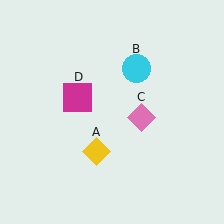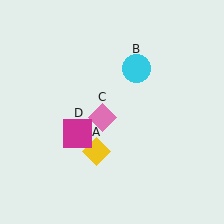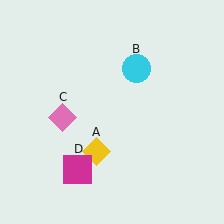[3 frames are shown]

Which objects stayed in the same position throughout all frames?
Yellow diamond (object A) and cyan circle (object B) remained stationary.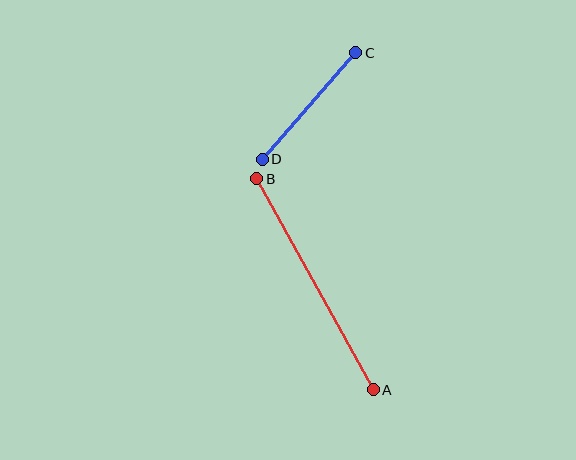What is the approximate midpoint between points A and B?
The midpoint is at approximately (315, 284) pixels.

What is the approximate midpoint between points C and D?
The midpoint is at approximately (309, 106) pixels.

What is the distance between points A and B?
The distance is approximately 241 pixels.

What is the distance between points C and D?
The distance is approximately 141 pixels.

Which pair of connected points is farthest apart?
Points A and B are farthest apart.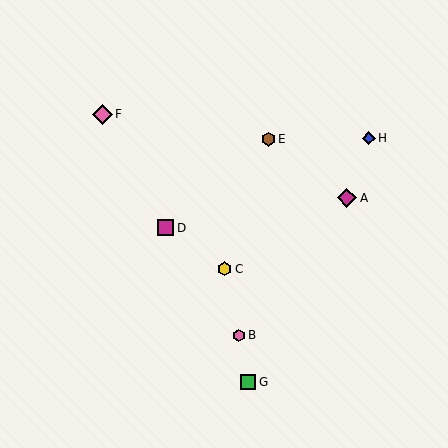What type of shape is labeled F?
Shape F is a pink diamond.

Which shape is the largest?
The pink diamond (labeled F) is the largest.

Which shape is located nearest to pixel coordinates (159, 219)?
The magenta square (labeled D) at (166, 228) is nearest to that location.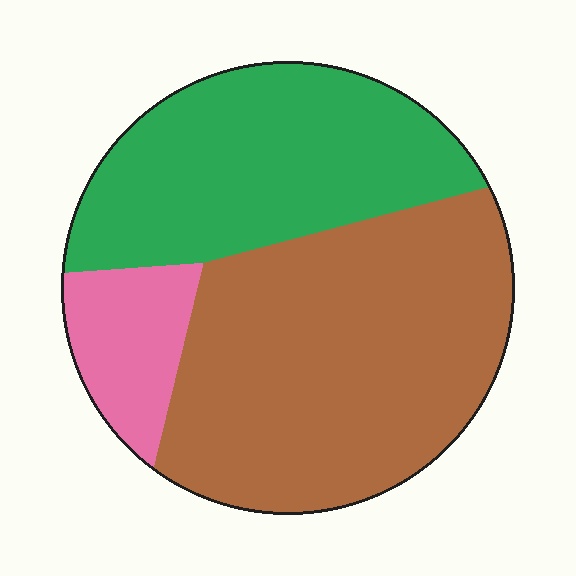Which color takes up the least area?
Pink, at roughly 10%.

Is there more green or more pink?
Green.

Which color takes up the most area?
Brown, at roughly 55%.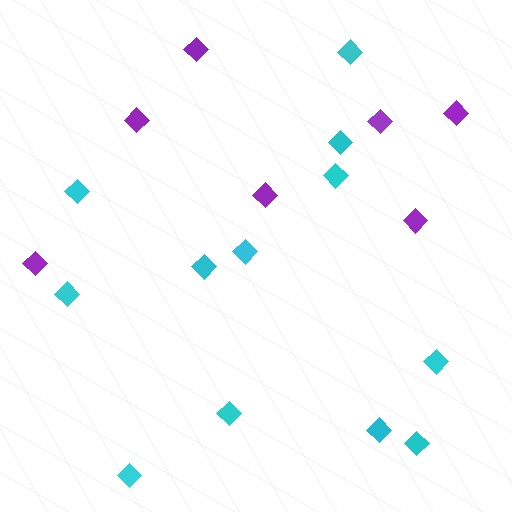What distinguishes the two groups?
There are 2 groups: one group of cyan diamonds (12) and one group of purple diamonds (7).